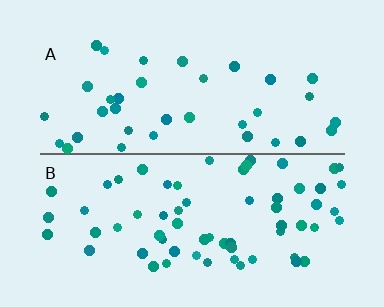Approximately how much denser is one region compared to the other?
Approximately 1.8× — region B over region A.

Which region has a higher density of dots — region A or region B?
B (the bottom).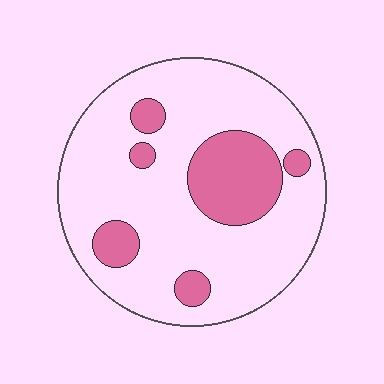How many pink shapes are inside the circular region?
6.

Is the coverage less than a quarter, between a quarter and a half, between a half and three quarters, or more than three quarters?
Less than a quarter.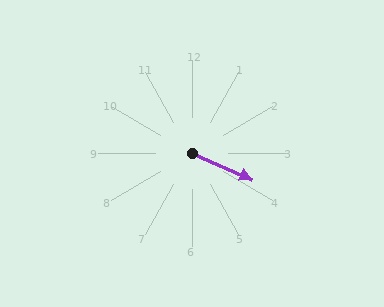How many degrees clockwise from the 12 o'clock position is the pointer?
Approximately 113 degrees.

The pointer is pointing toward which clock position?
Roughly 4 o'clock.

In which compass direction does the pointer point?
Southeast.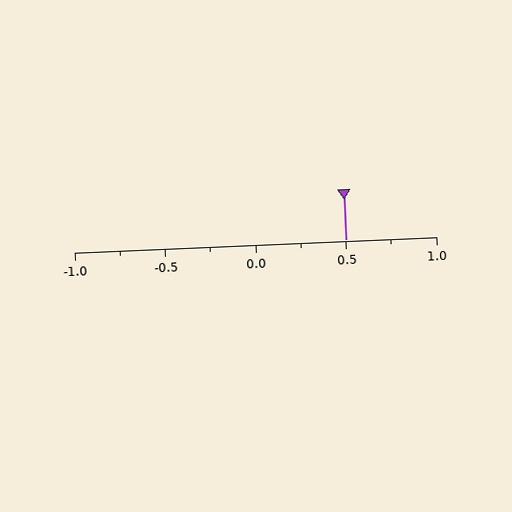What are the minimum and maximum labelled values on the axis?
The axis runs from -1.0 to 1.0.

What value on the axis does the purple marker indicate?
The marker indicates approximately 0.5.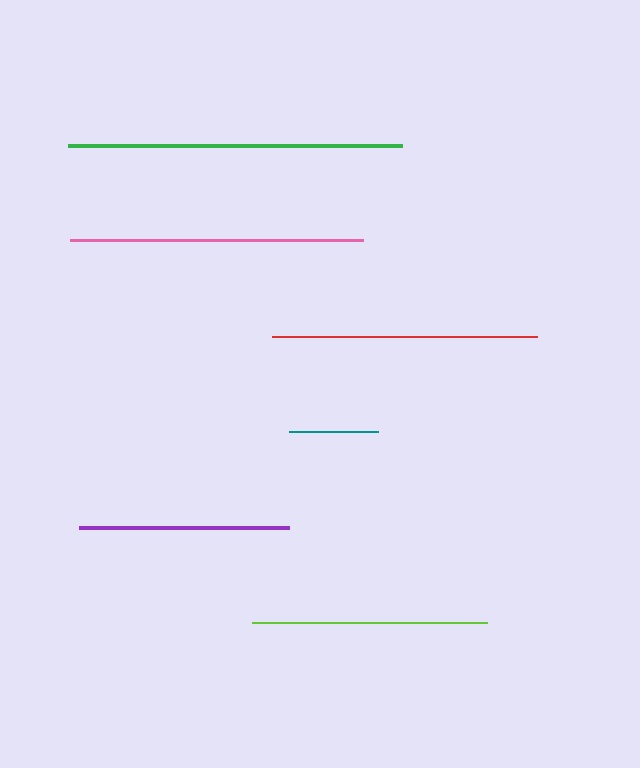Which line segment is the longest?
The green line is the longest at approximately 334 pixels.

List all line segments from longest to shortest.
From longest to shortest: green, pink, red, lime, purple, teal.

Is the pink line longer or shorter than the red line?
The pink line is longer than the red line.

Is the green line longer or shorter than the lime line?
The green line is longer than the lime line.